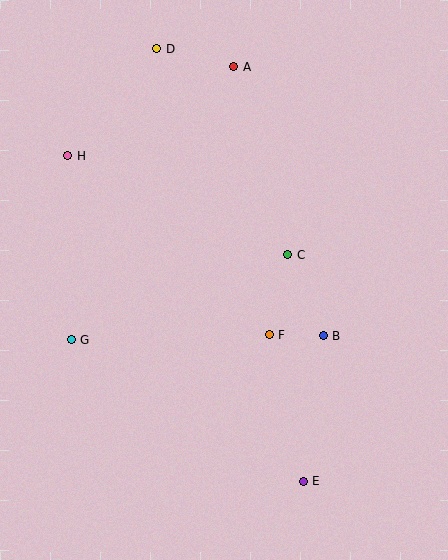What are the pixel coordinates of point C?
Point C is at (288, 255).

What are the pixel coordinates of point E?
Point E is at (303, 481).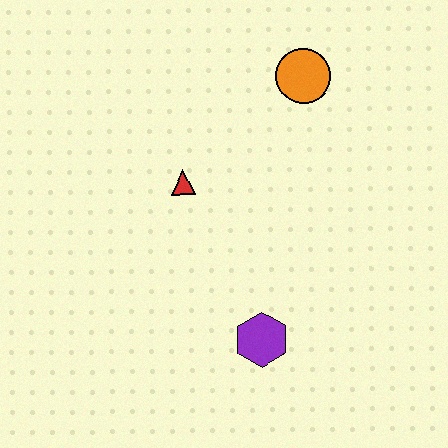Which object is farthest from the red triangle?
The purple hexagon is farthest from the red triangle.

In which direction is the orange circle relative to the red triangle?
The orange circle is to the right of the red triangle.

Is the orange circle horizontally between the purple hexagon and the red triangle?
No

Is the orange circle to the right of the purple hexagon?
Yes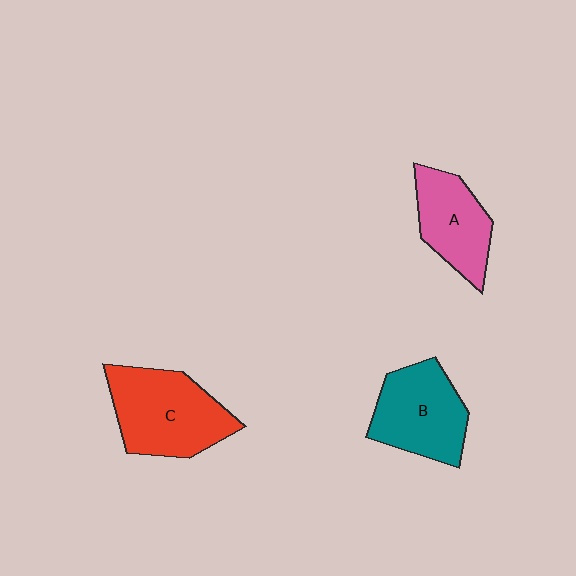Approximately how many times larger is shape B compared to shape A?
Approximately 1.2 times.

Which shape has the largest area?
Shape C (red).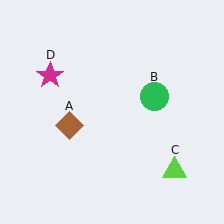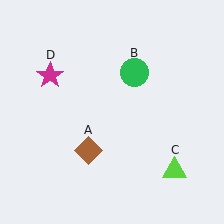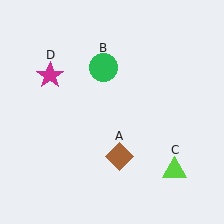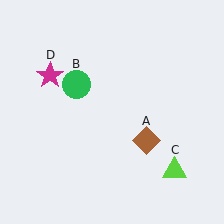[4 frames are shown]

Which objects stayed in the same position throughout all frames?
Lime triangle (object C) and magenta star (object D) remained stationary.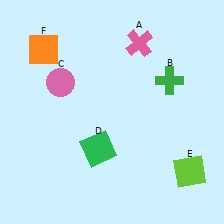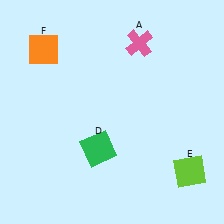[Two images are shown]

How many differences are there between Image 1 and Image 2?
There are 2 differences between the two images.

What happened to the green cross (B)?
The green cross (B) was removed in Image 2. It was in the top-right area of Image 1.